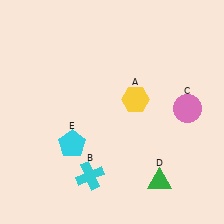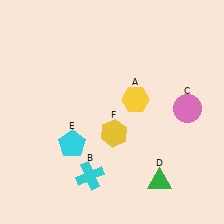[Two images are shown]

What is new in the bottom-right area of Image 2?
A yellow hexagon (F) was added in the bottom-right area of Image 2.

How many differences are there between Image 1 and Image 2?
There is 1 difference between the two images.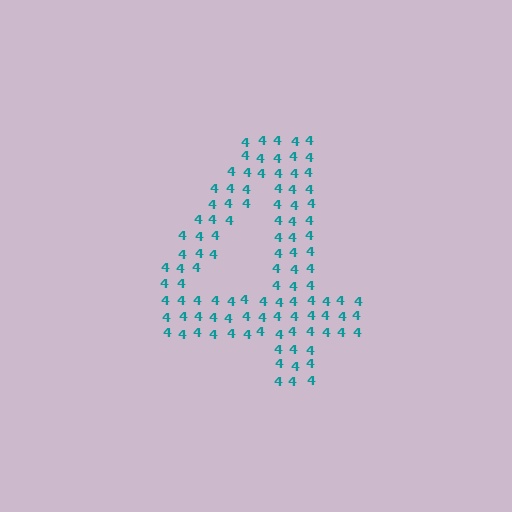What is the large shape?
The large shape is the digit 4.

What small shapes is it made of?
It is made of small digit 4's.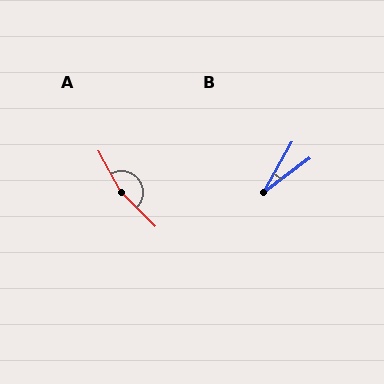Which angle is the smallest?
B, at approximately 24 degrees.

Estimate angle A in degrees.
Approximately 164 degrees.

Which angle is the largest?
A, at approximately 164 degrees.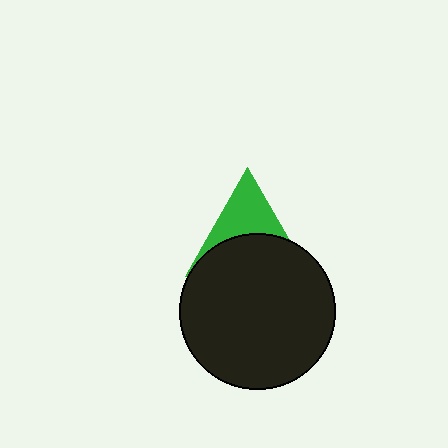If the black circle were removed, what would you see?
You would see the complete green triangle.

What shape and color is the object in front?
The object in front is a black circle.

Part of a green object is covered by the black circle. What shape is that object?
It is a triangle.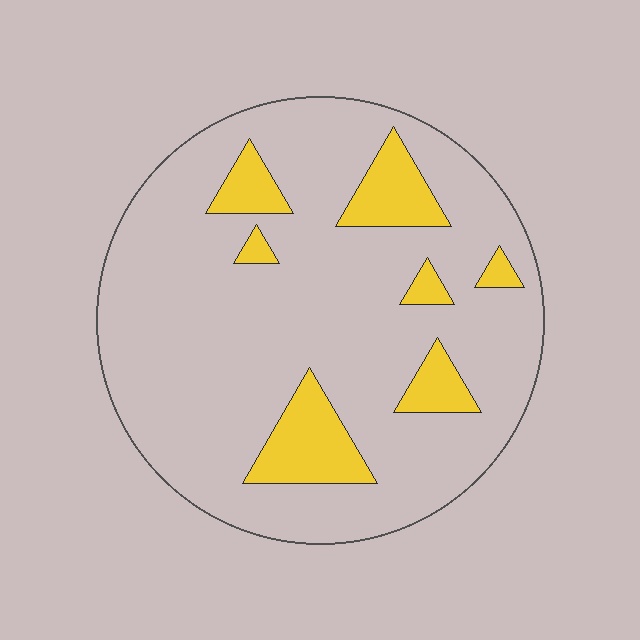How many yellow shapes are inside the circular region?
7.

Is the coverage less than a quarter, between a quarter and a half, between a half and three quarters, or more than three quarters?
Less than a quarter.